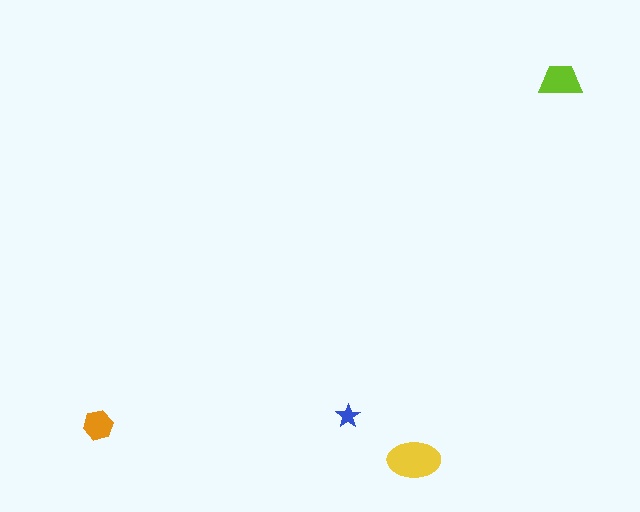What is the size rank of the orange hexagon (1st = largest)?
3rd.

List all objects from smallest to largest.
The blue star, the orange hexagon, the lime trapezoid, the yellow ellipse.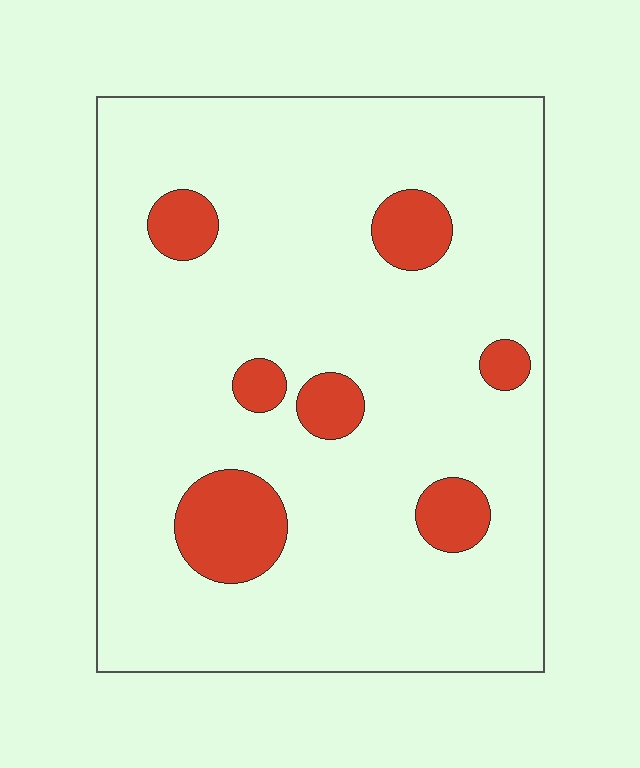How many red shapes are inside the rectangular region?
7.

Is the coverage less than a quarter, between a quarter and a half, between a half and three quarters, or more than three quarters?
Less than a quarter.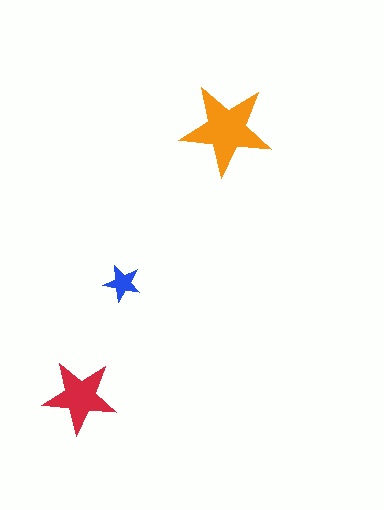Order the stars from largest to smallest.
the orange one, the red one, the blue one.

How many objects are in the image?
There are 3 objects in the image.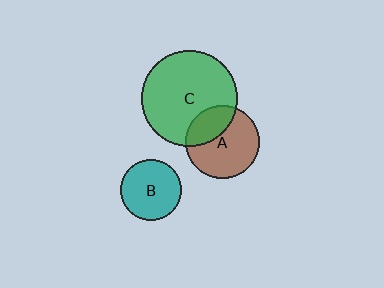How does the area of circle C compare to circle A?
Approximately 1.7 times.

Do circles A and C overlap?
Yes.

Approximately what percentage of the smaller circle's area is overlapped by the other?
Approximately 30%.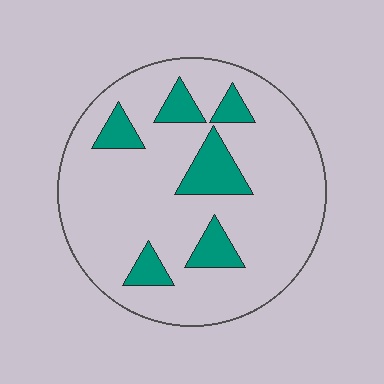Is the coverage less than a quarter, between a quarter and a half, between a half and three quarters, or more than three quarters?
Less than a quarter.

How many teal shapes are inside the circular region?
6.